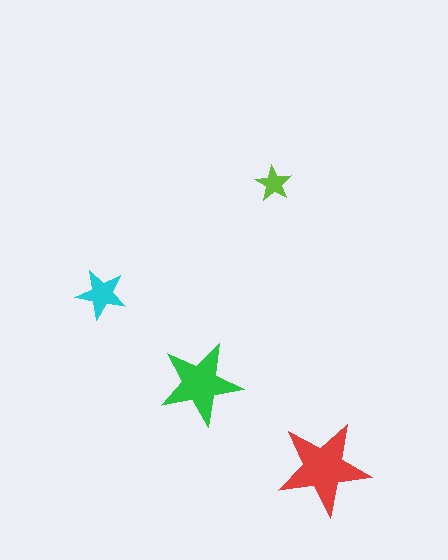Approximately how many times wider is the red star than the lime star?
About 2.5 times wider.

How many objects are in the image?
There are 4 objects in the image.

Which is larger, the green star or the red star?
The red one.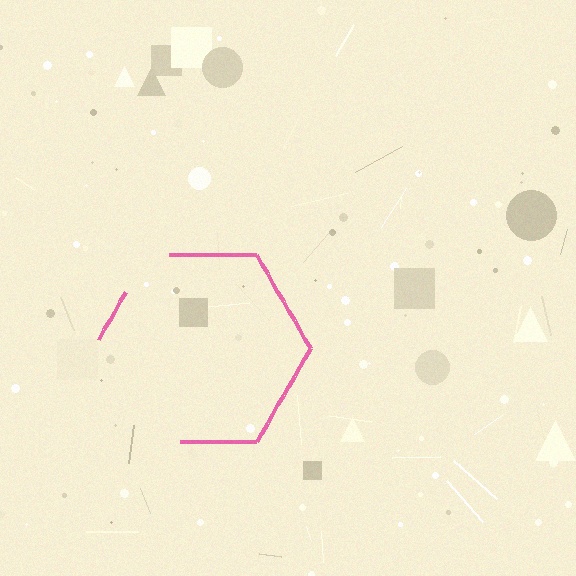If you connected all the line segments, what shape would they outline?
They would outline a hexagon.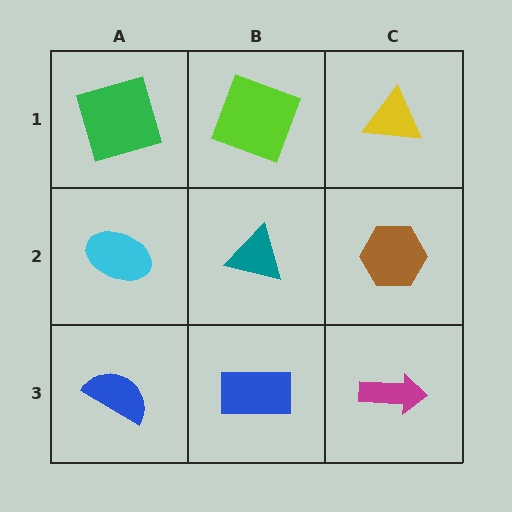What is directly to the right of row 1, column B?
A yellow triangle.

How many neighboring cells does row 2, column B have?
4.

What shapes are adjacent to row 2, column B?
A lime square (row 1, column B), a blue rectangle (row 3, column B), a cyan ellipse (row 2, column A), a brown hexagon (row 2, column C).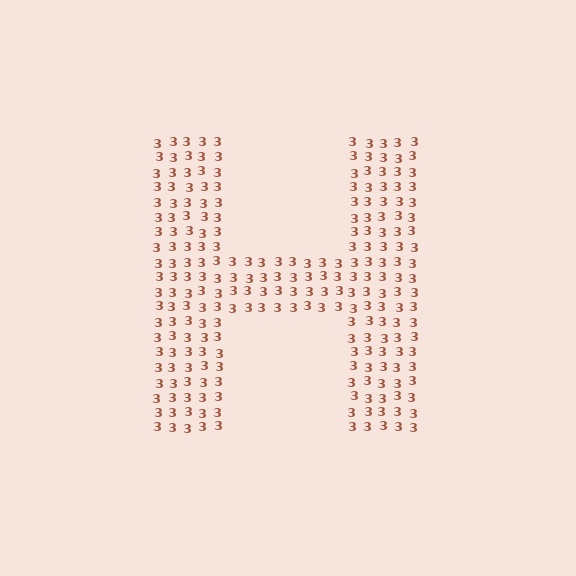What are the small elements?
The small elements are digit 3's.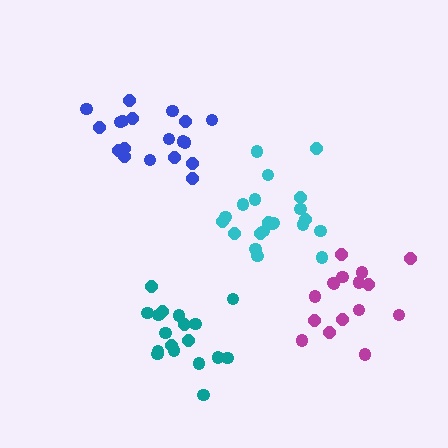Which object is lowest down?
The teal cluster is bottommost.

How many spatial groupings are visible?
There are 4 spatial groupings.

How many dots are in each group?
Group 1: 16 dots, Group 2: 19 dots, Group 3: 21 dots, Group 4: 18 dots (74 total).